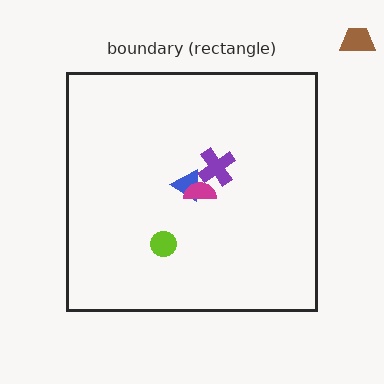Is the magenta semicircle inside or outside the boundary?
Inside.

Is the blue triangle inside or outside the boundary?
Inside.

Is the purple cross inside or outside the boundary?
Inside.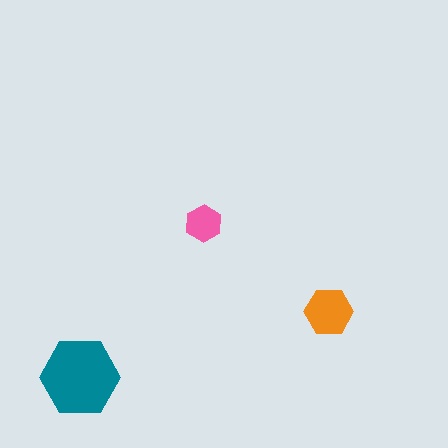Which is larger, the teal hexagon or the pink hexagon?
The teal one.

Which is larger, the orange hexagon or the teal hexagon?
The teal one.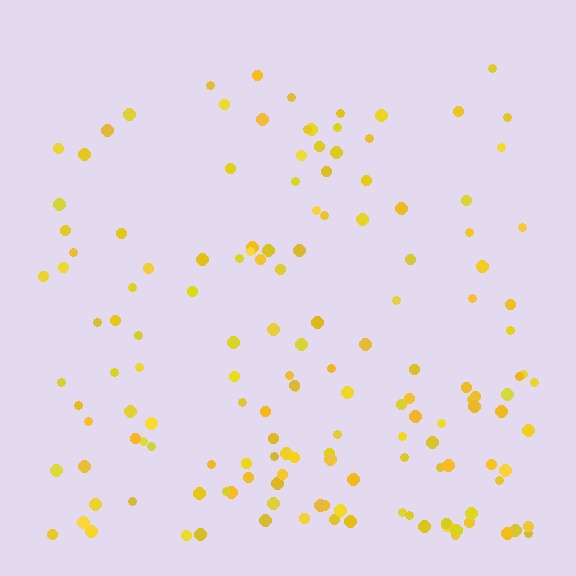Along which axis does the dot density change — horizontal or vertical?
Vertical.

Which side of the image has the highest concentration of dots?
The bottom.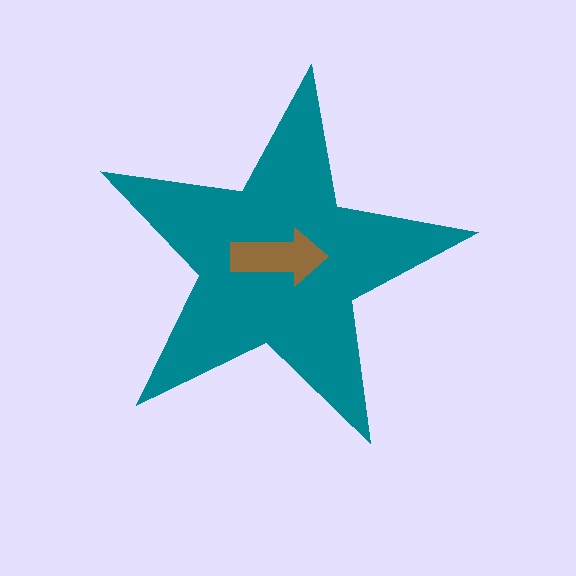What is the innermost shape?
The brown arrow.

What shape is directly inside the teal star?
The brown arrow.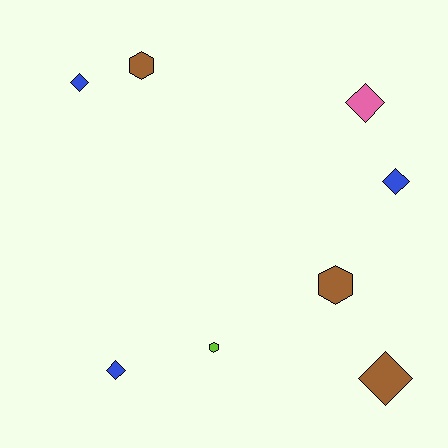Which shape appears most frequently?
Diamond, with 5 objects.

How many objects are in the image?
There are 8 objects.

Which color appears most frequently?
Blue, with 3 objects.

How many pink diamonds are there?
There is 1 pink diamond.